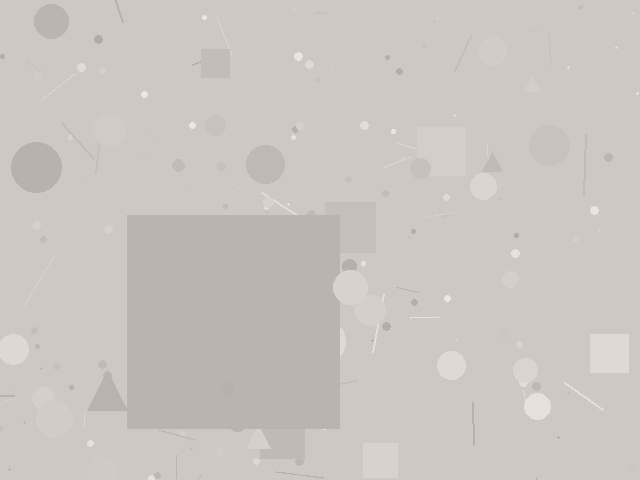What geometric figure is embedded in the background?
A square is embedded in the background.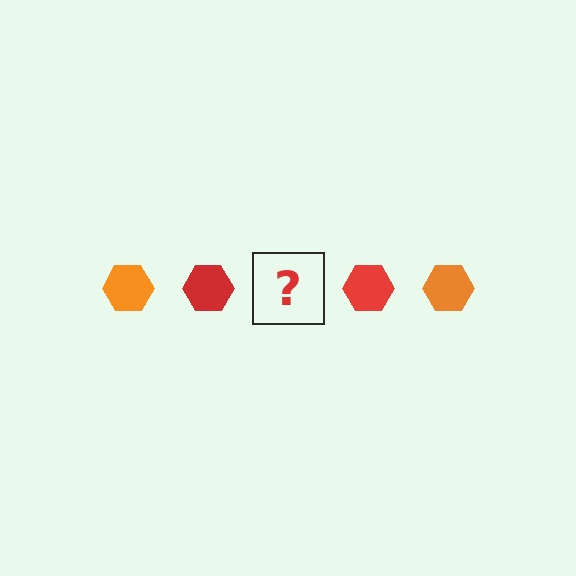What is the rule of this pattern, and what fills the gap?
The rule is that the pattern cycles through orange, red hexagons. The gap should be filled with an orange hexagon.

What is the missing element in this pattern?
The missing element is an orange hexagon.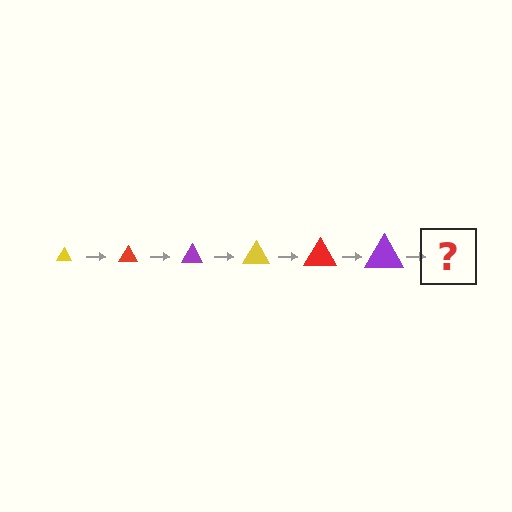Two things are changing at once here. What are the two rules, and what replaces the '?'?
The two rules are that the triangle grows larger each step and the color cycles through yellow, red, and purple. The '?' should be a yellow triangle, larger than the previous one.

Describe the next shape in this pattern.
It should be a yellow triangle, larger than the previous one.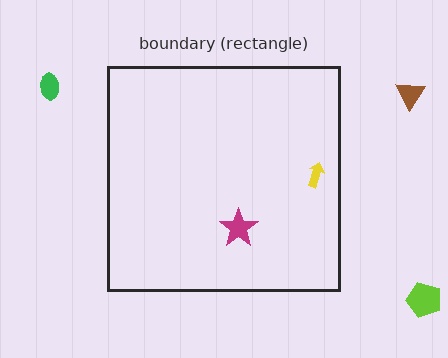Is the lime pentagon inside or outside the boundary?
Outside.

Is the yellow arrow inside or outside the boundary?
Inside.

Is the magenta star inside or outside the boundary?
Inside.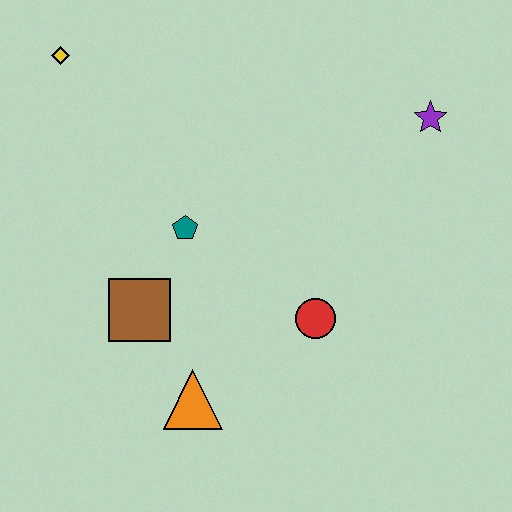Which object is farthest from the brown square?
The purple star is farthest from the brown square.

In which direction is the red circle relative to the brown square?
The red circle is to the right of the brown square.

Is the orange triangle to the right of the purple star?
No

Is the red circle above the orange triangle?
Yes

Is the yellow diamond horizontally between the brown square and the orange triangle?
No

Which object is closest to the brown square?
The teal pentagon is closest to the brown square.